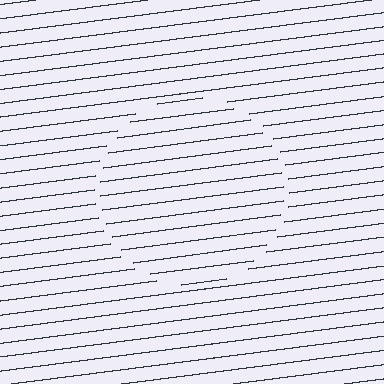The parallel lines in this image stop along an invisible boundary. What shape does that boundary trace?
An illusory circle. The interior of the shape contains the same grating, shifted by half a period — the contour is defined by the phase discontinuity where line-ends from the inner and outer gratings abut.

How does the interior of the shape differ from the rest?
The interior of the shape contains the same grating, shifted by half a period — the contour is defined by the phase discontinuity where line-ends from the inner and outer gratings abut.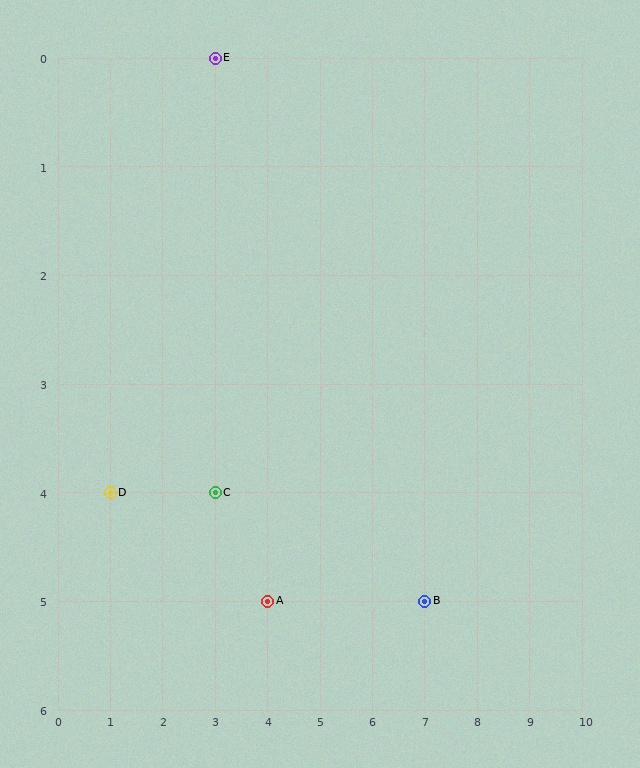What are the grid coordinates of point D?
Point D is at grid coordinates (1, 4).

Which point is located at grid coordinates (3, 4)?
Point C is at (3, 4).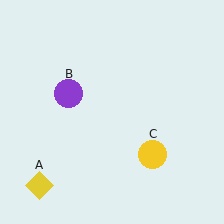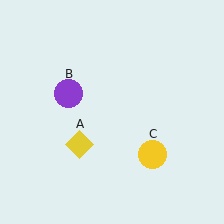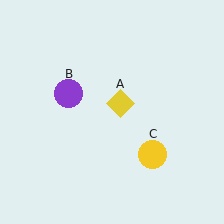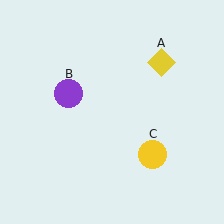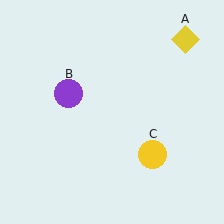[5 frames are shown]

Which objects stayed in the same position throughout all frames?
Purple circle (object B) and yellow circle (object C) remained stationary.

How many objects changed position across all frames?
1 object changed position: yellow diamond (object A).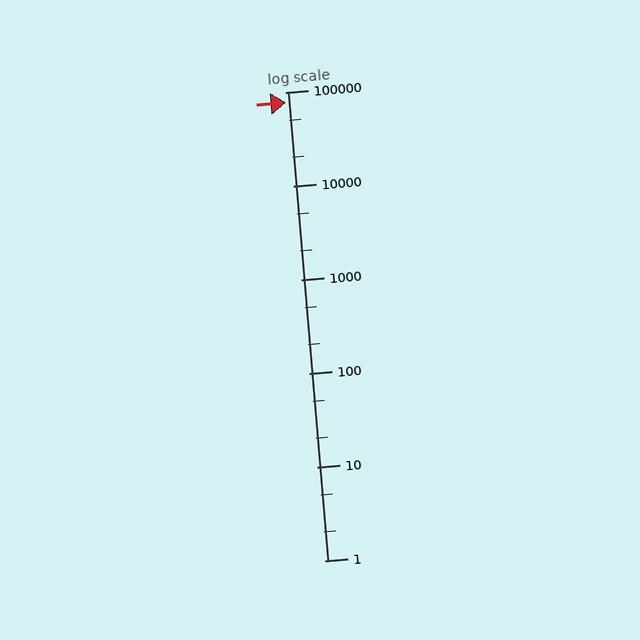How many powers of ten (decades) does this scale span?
The scale spans 5 decades, from 1 to 100000.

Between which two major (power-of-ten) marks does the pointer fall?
The pointer is between 10000 and 100000.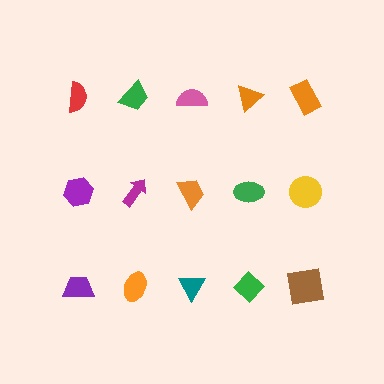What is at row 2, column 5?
A yellow circle.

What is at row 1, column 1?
A red semicircle.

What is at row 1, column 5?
An orange rectangle.